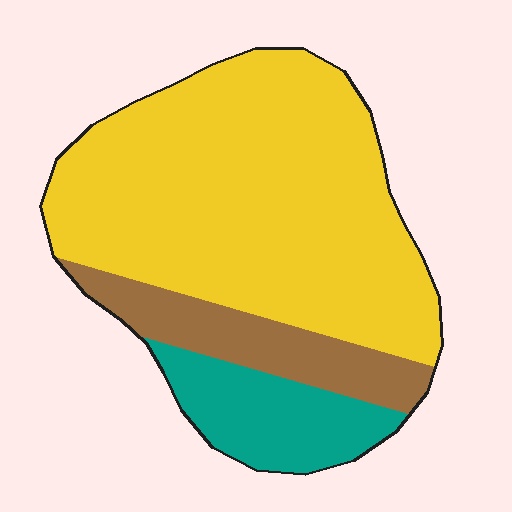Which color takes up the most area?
Yellow, at roughly 70%.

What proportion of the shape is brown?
Brown takes up less than a quarter of the shape.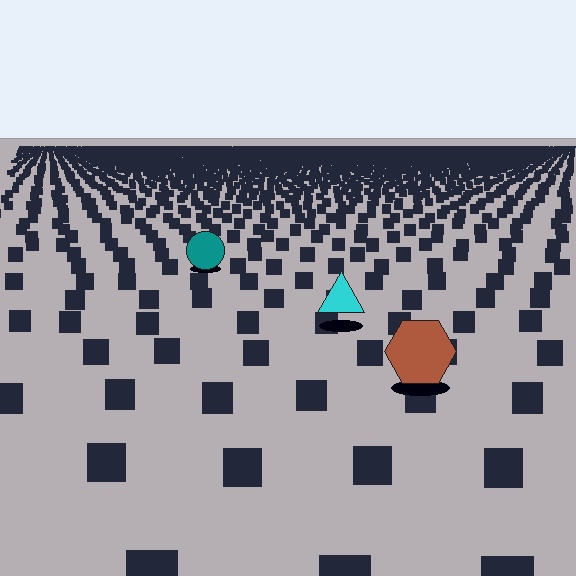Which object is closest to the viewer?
The brown hexagon is closest. The texture marks near it are larger and more spread out.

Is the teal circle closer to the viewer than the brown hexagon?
No. The brown hexagon is closer — you can tell from the texture gradient: the ground texture is coarser near it.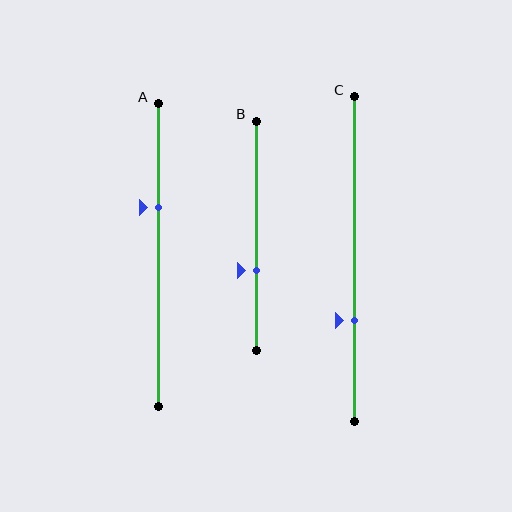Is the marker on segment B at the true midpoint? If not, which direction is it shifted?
No, the marker on segment B is shifted downward by about 15% of the segment length.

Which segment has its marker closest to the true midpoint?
Segment B has its marker closest to the true midpoint.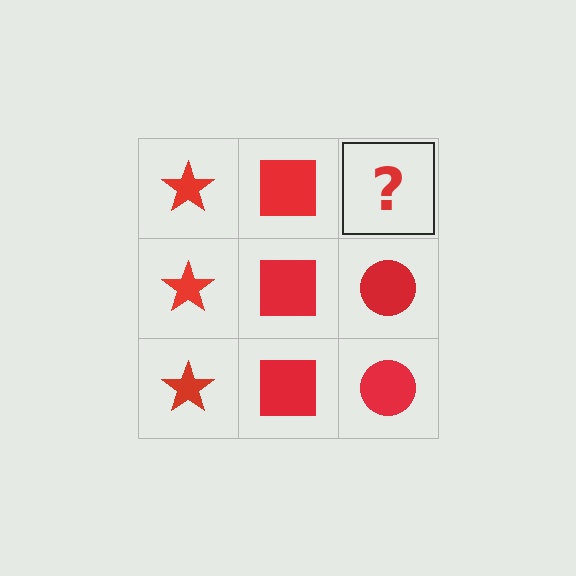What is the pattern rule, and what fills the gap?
The rule is that each column has a consistent shape. The gap should be filled with a red circle.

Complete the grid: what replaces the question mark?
The question mark should be replaced with a red circle.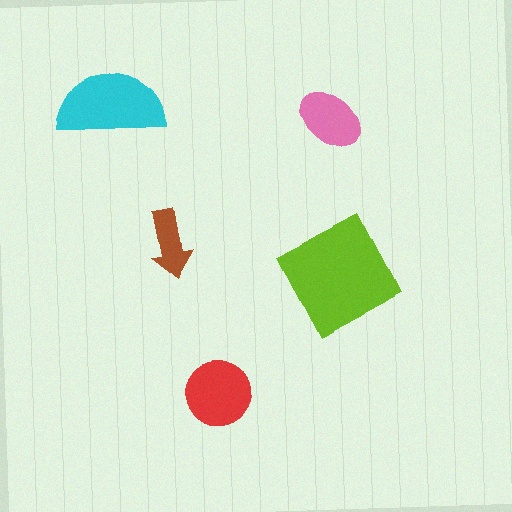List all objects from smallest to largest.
The brown arrow, the pink ellipse, the red circle, the cyan semicircle, the lime diamond.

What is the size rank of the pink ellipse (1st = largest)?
4th.